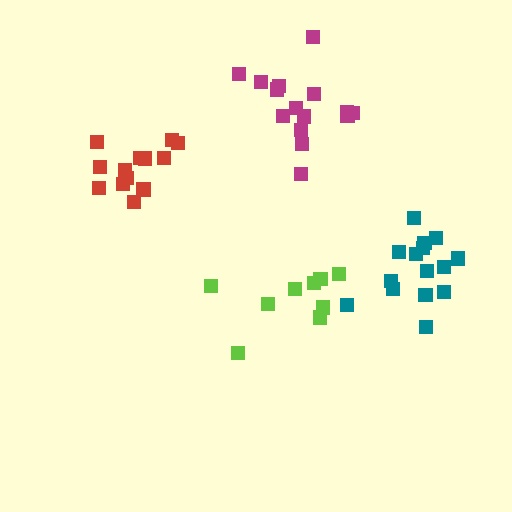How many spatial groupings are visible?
There are 4 spatial groupings.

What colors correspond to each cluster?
The clusters are colored: magenta, red, lime, teal.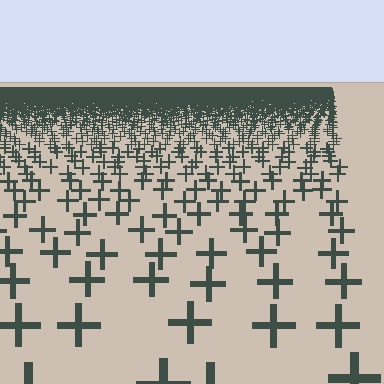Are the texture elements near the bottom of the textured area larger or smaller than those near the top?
Larger. Near the bottom, elements are closer to the viewer and appear at a bigger on-screen size.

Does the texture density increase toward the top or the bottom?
Density increases toward the top.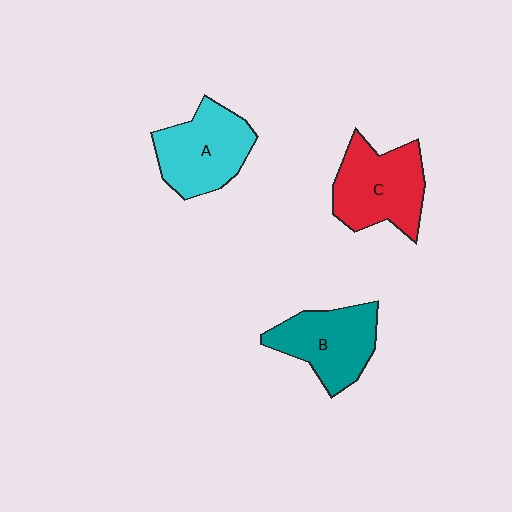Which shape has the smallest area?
Shape B (teal).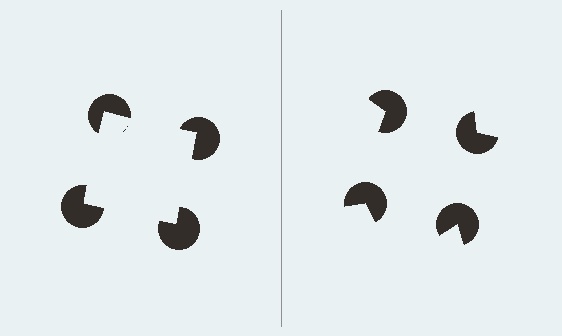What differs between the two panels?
The pac-man discs are positioned identically on both sides; only the wedge orientations differ. On the left they align to a square; on the right they are misaligned.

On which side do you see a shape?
An illusory square appears on the left side. On the right side the wedge cuts are rotated, so no coherent shape forms.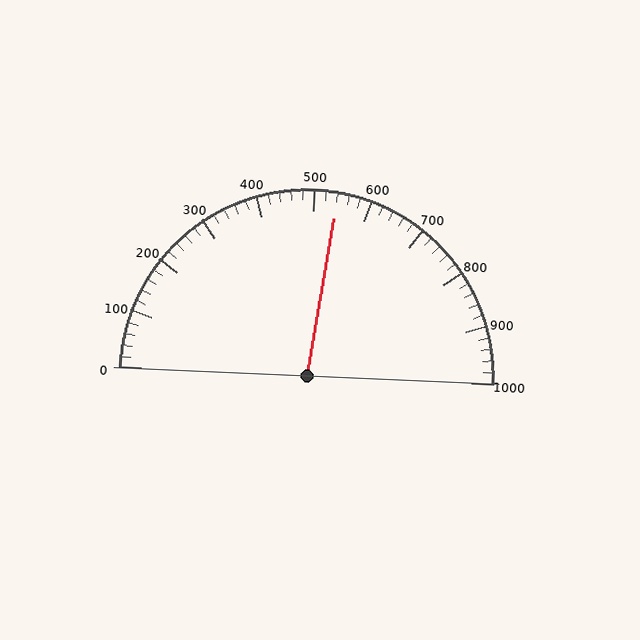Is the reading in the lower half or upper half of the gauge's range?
The reading is in the upper half of the range (0 to 1000).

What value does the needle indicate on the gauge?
The needle indicates approximately 540.